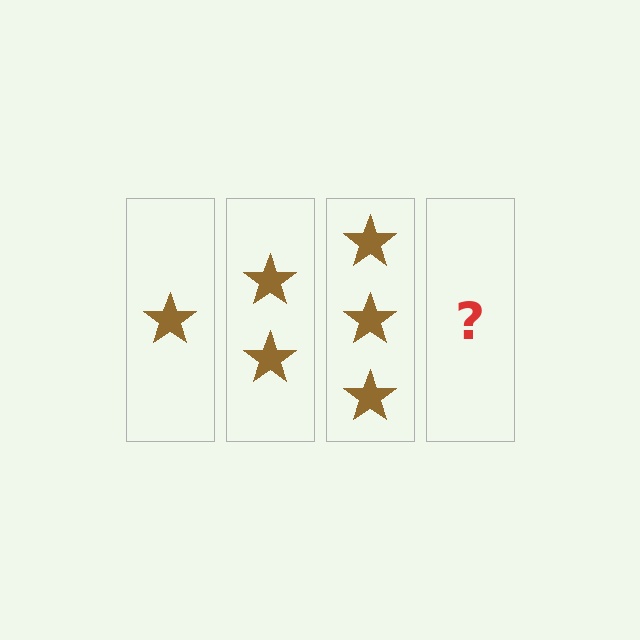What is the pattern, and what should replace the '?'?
The pattern is that each step adds one more star. The '?' should be 4 stars.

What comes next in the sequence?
The next element should be 4 stars.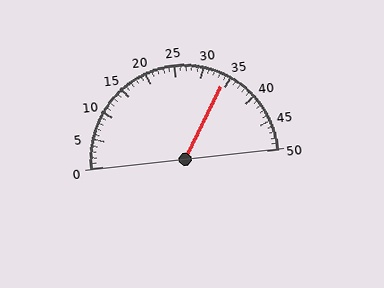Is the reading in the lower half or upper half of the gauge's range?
The reading is in the upper half of the range (0 to 50).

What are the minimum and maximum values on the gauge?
The gauge ranges from 0 to 50.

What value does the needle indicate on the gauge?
The needle indicates approximately 34.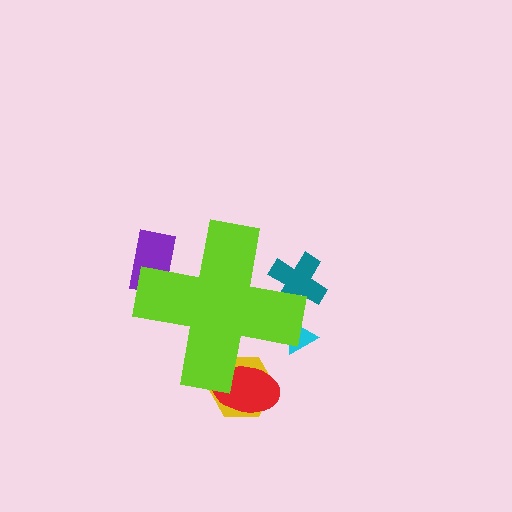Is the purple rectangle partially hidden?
Yes, the purple rectangle is partially hidden behind the lime cross.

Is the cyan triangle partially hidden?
Yes, the cyan triangle is partially hidden behind the lime cross.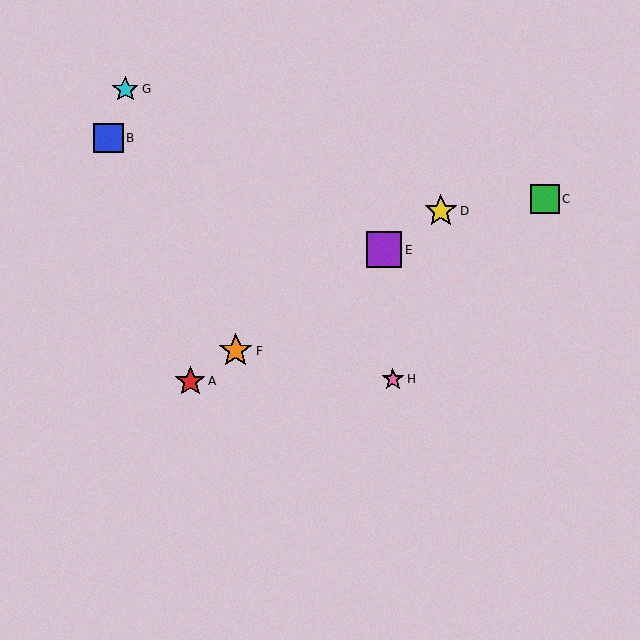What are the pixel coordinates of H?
Object H is at (393, 379).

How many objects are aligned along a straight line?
4 objects (A, D, E, F) are aligned along a straight line.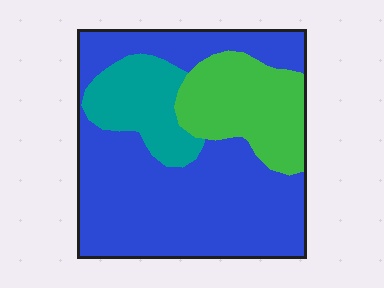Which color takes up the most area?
Blue, at roughly 65%.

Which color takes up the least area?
Teal, at roughly 15%.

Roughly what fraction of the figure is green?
Green covers about 20% of the figure.